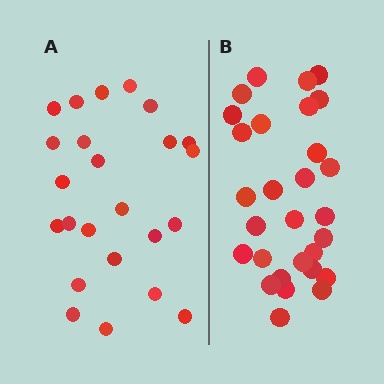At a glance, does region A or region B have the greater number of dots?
Region B (the right region) has more dots.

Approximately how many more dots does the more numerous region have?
Region B has about 5 more dots than region A.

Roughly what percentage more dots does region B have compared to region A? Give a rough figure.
About 20% more.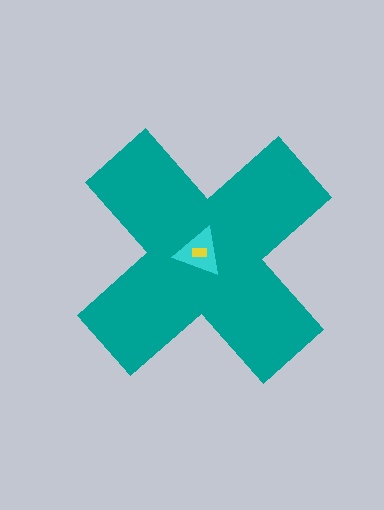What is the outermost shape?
The teal cross.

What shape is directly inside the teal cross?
The cyan triangle.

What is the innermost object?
The yellow rectangle.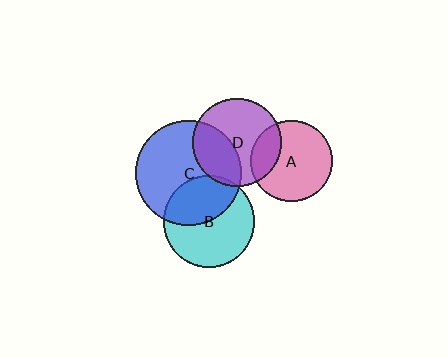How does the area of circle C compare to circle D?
Approximately 1.4 times.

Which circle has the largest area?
Circle C (blue).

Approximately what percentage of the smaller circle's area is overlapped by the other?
Approximately 25%.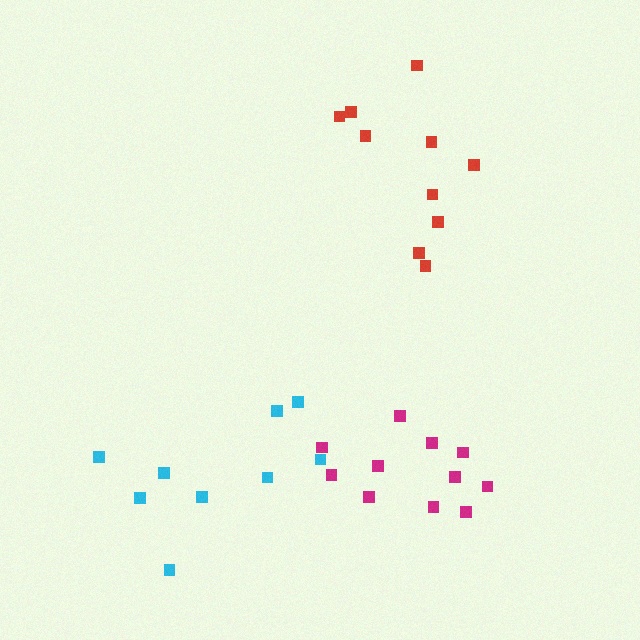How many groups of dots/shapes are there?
There are 3 groups.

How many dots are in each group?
Group 1: 10 dots, Group 2: 9 dots, Group 3: 11 dots (30 total).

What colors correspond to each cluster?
The clusters are colored: red, cyan, magenta.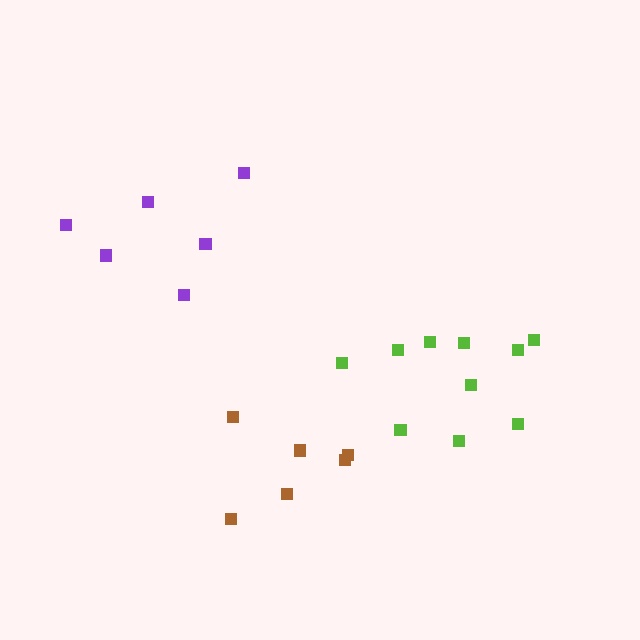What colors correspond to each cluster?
The clusters are colored: brown, lime, purple.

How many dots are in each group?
Group 1: 6 dots, Group 2: 10 dots, Group 3: 6 dots (22 total).